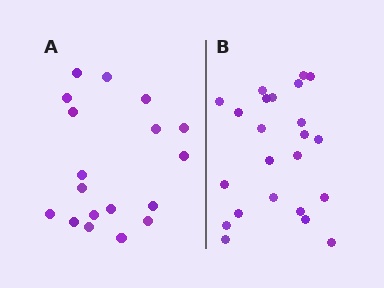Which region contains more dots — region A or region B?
Region B (the right region) has more dots.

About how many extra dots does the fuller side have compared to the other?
Region B has about 5 more dots than region A.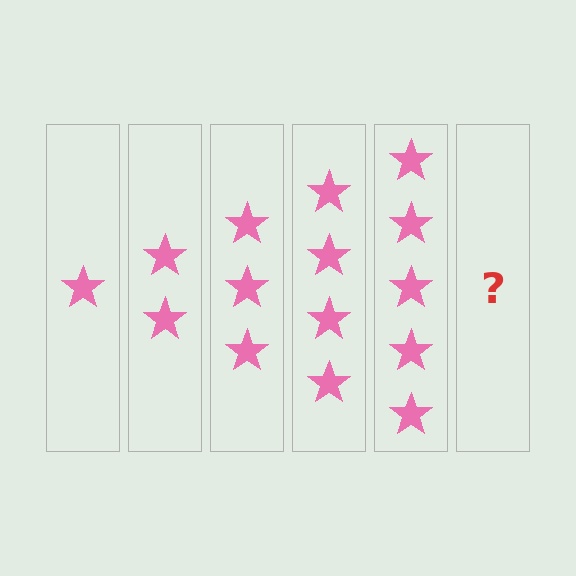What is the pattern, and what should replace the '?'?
The pattern is that each step adds one more star. The '?' should be 6 stars.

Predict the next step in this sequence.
The next step is 6 stars.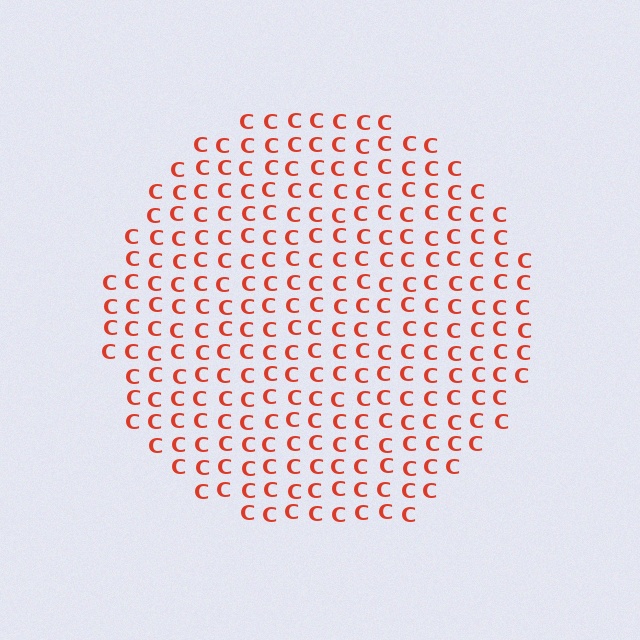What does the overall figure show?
The overall figure shows a circle.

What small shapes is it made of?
It is made of small letter C's.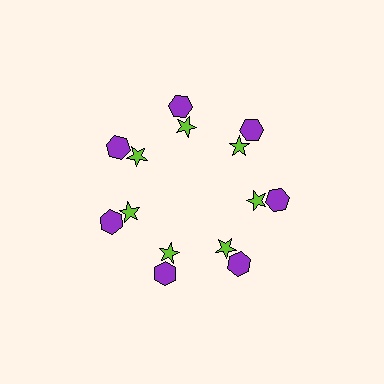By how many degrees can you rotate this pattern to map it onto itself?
The pattern maps onto itself every 51 degrees of rotation.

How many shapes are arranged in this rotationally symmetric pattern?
There are 14 shapes, arranged in 7 groups of 2.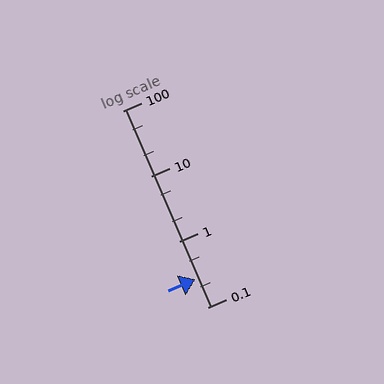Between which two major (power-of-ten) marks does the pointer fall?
The pointer is between 0.1 and 1.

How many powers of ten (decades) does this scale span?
The scale spans 3 decades, from 0.1 to 100.